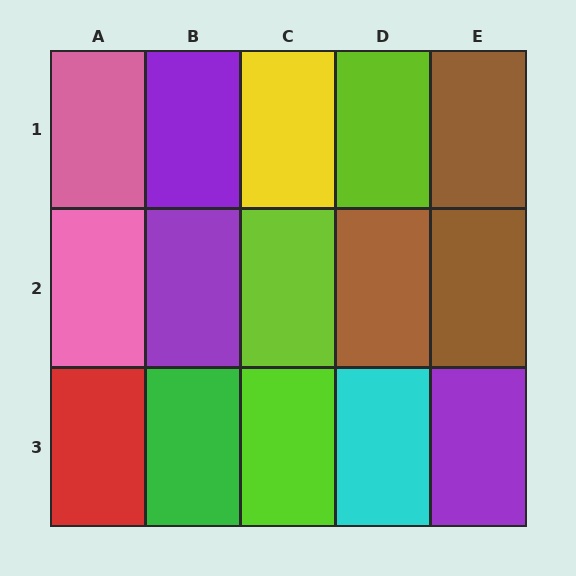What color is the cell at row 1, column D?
Lime.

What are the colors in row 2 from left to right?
Pink, purple, lime, brown, brown.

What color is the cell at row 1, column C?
Yellow.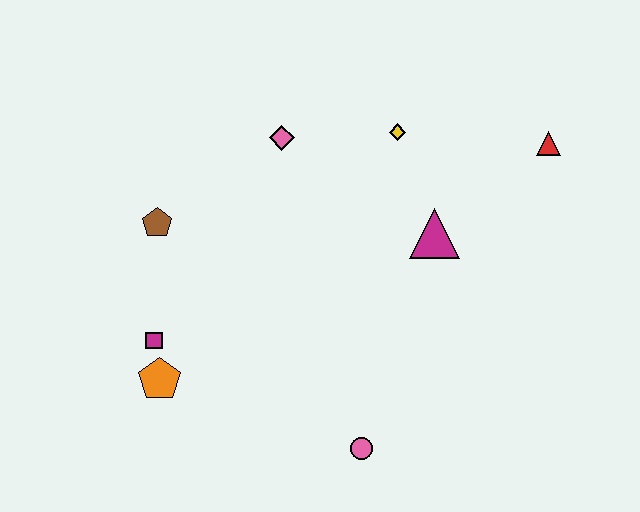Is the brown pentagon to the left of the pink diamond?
Yes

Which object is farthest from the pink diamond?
The pink circle is farthest from the pink diamond.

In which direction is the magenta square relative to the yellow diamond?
The magenta square is to the left of the yellow diamond.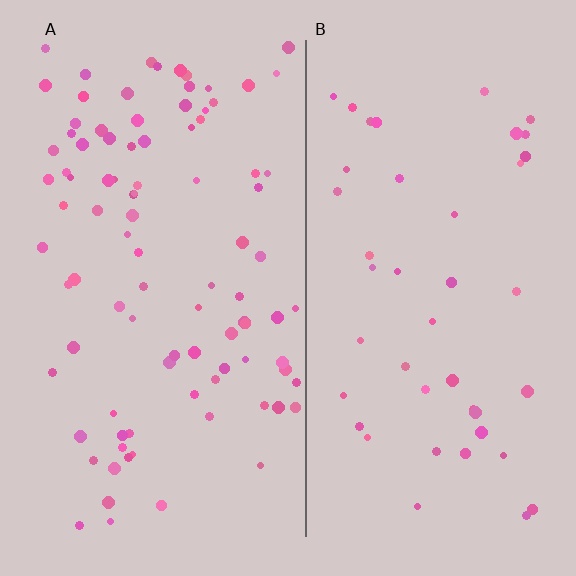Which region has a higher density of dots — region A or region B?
A (the left).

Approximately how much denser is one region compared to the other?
Approximately 2.2× — region A over region B.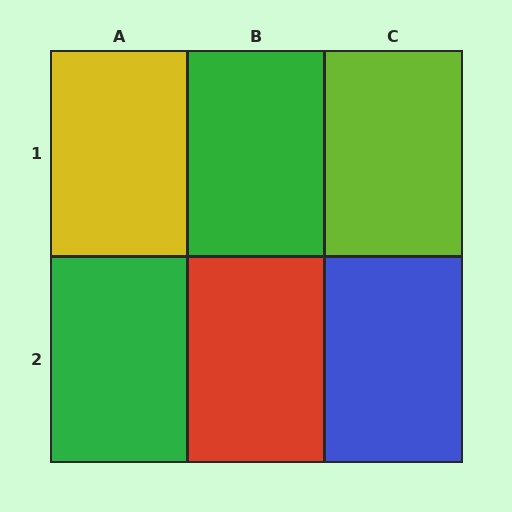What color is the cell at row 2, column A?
Green.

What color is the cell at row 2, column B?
Red.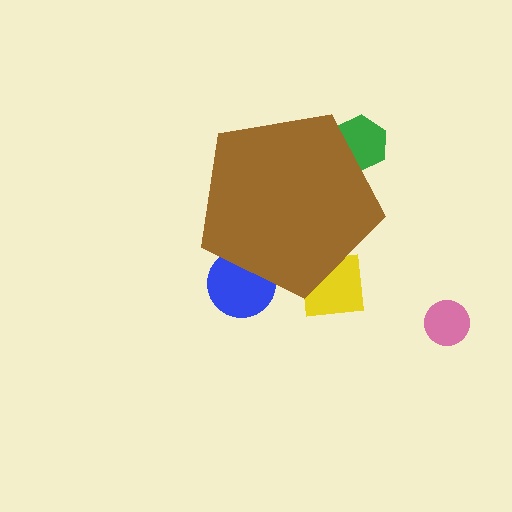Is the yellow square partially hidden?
Yes, the yellow square is partially hidden behind the brown pentagon.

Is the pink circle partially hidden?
No, the pink circle is fully visible.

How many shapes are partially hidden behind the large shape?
3 shapes are partially hidden.